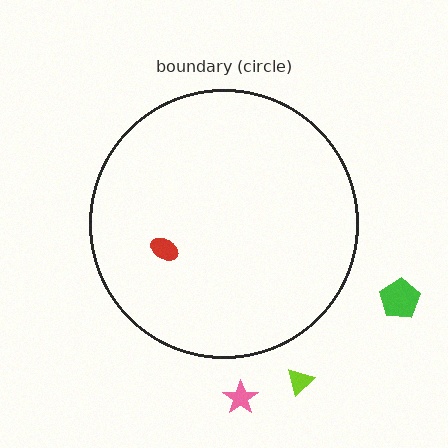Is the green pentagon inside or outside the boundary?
Outside.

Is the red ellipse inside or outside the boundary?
Inside.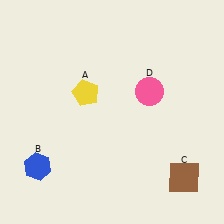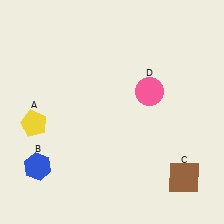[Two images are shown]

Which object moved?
The yellow pentagon (A) moved left.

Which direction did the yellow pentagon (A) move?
The yellow pentagon (A) moved left.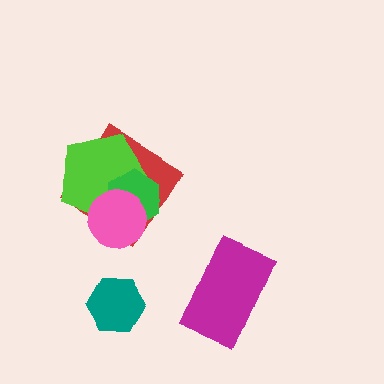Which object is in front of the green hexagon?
The pink circle is in front of the green hexagon.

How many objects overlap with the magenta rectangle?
0 objects overlap with the magenta rectangle.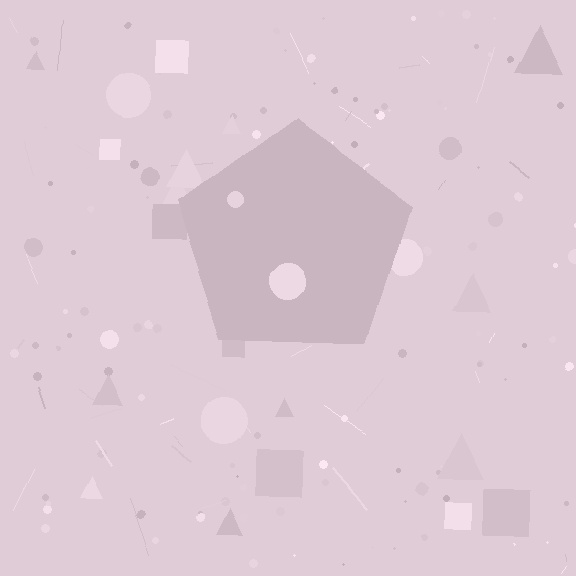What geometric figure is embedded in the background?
A pentagon is embedded in the background.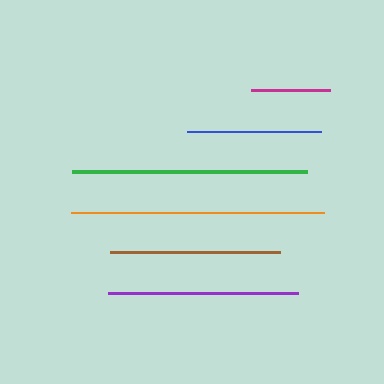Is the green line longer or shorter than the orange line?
The orange line is longer than the green line.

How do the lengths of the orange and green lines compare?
The orange and green lines are approximately the same length.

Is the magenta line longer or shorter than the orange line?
The orange line is longer than the magenta line.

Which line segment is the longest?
The orange line is the longest at approximately 253 pixels.